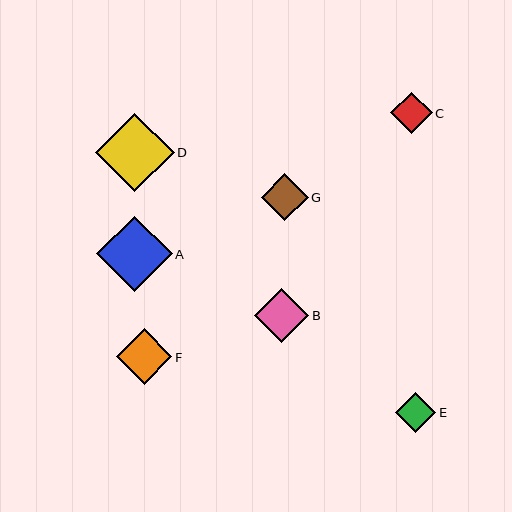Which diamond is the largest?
Diamond D is the largest with a size of approximately 78 pixels.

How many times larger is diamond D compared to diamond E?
Diamond D is approximately 2.0 times the size of diamond E.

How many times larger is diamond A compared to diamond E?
Diamond A is approximately 1.9 times the size of diamond E.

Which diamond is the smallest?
Diamond E is the smallest with a size of approximately 40 pixels.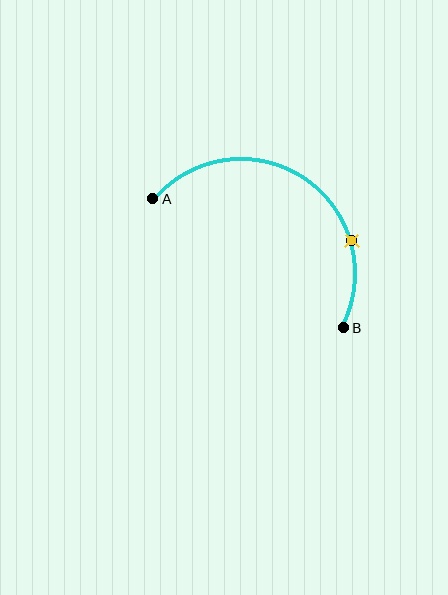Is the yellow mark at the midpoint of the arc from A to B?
No. The yellow mark lies on the arc but is closer to endpoint B. The arc midpoint would be at the point on the curve equidistant along the arc from both A and B.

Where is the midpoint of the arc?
The arc midpoint is the point on the curve farthest from the straight line joining A and B. It sits above and to the right of that line.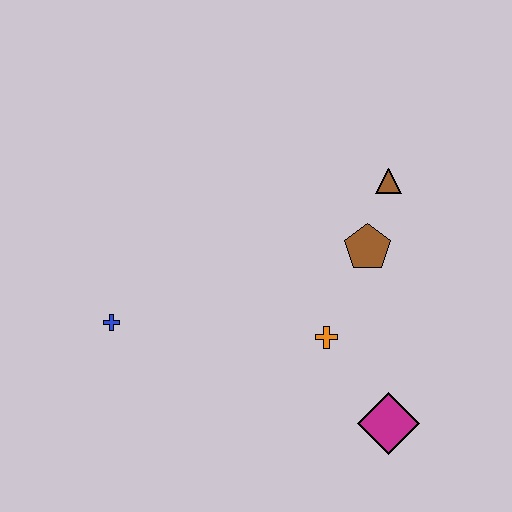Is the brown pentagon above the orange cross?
Yes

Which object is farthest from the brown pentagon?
The blue cross is farthest from the brown pentagon.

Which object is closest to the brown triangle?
The brown pentagon is closest to the brown triangle.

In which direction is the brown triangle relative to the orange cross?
The brown triangle is above the orange cross.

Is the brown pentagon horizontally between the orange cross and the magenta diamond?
Yes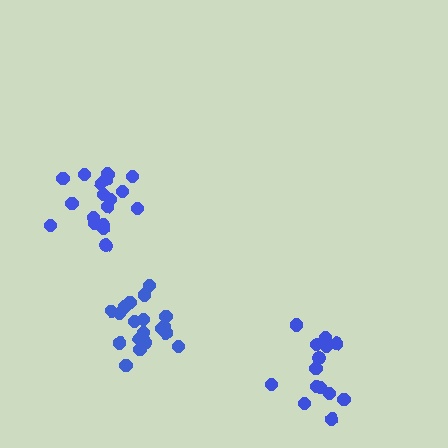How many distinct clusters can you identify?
There are 3 distinct clusters.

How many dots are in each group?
Group 1: 14 dots, Group 2: 18 dots, Group 3: 20 dots (52 total).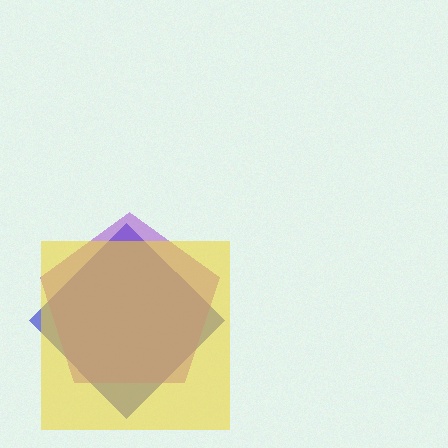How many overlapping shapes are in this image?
There are 3 overlapping shapes in the image.